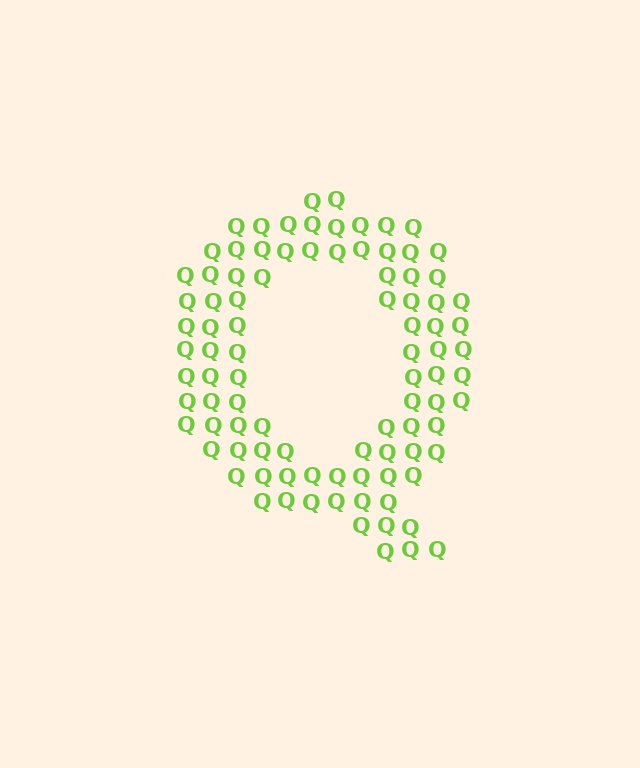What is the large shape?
The large shape is the letter Q.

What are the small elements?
The small elements are letter Q's.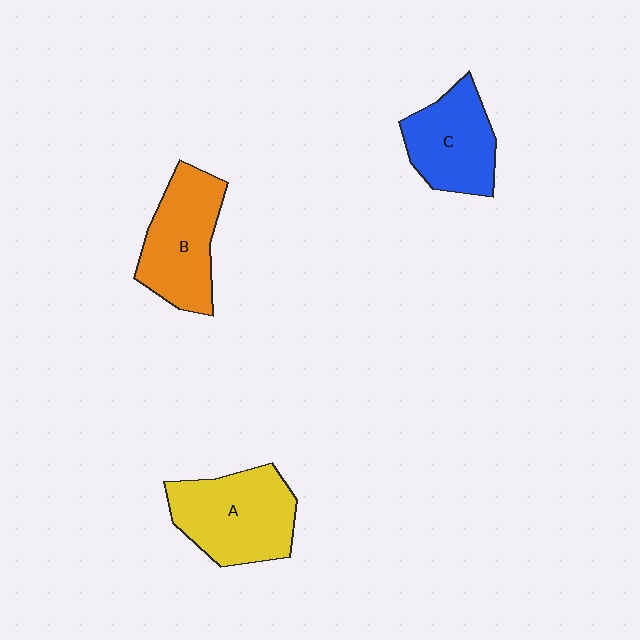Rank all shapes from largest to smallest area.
From largest to smallest: A (yellow), B (orange), C (blue).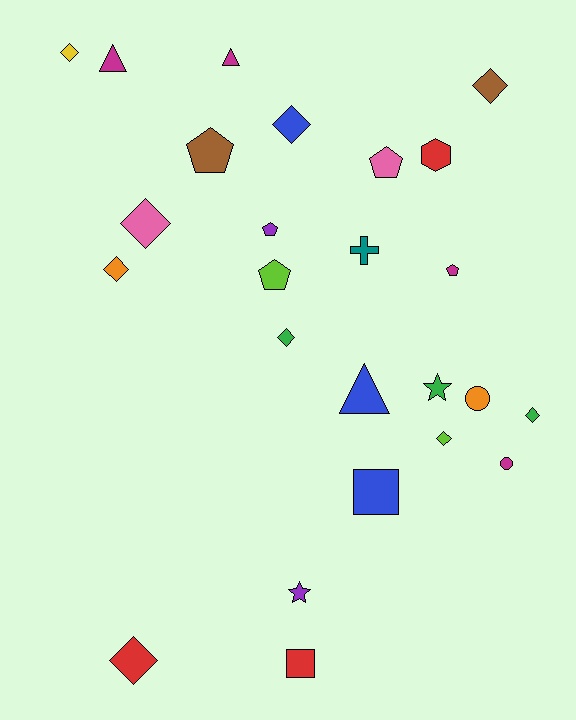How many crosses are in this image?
There is 1 cross.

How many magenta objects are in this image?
There are 4 magenta objects.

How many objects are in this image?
There are 25 objects.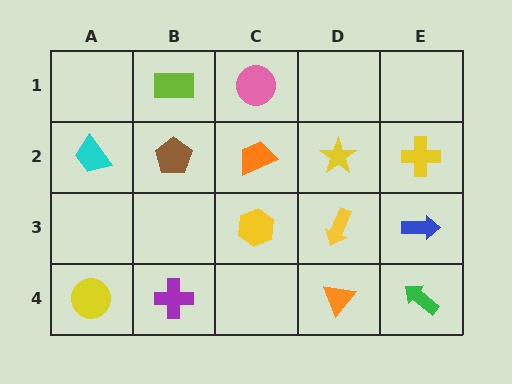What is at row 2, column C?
An orange trapezoid.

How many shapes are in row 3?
3 shapes.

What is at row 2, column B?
A brown pentagon.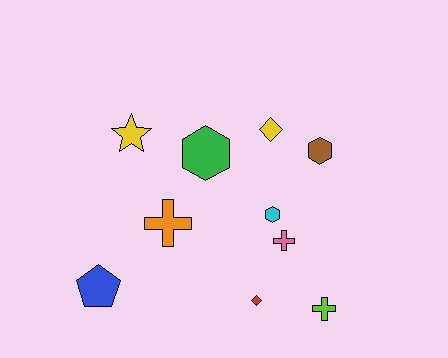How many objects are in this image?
There are 10 objects.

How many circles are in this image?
There are no circles.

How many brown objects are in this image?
There is 1 brown object.